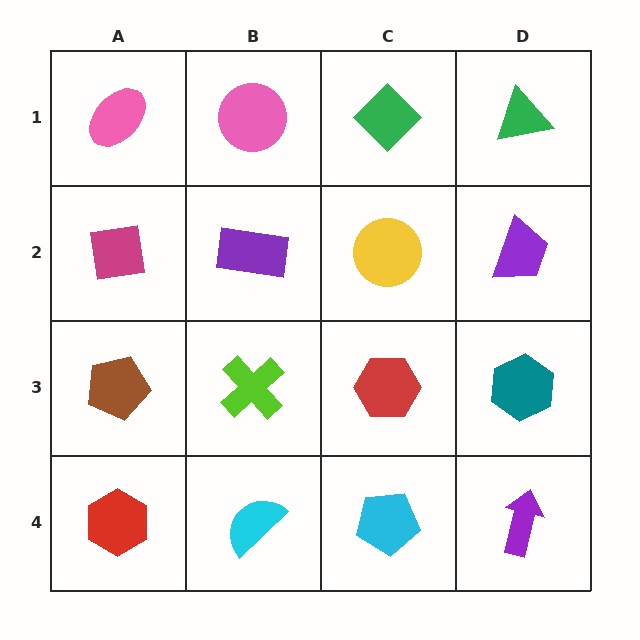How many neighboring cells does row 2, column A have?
3.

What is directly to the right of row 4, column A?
A cyan semicircle.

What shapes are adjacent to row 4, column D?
A teal hexagon (row 3, column D), a cyan pentagon (row 4, column C).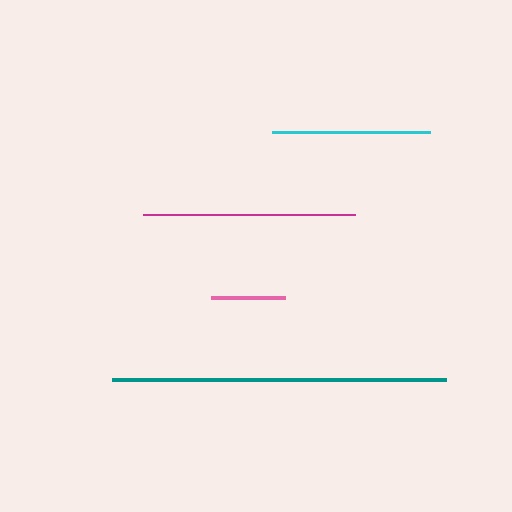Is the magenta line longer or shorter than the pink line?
The magenta line is longer than the pink line.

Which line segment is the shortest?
The pink line is the shortest at approximately 74 pixels.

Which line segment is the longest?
The teal line is the longest at approximately 334 pixels.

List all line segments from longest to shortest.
From longest to shortest: teal, magenta, cyan, pink.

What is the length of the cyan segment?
The cyan segment is approximately 158 pixels long.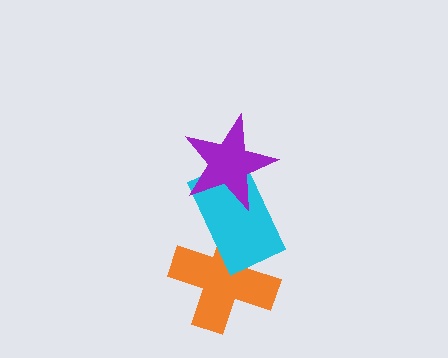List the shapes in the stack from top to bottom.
From top to bottom: the purple star, the cyan rectangle, the orange cross.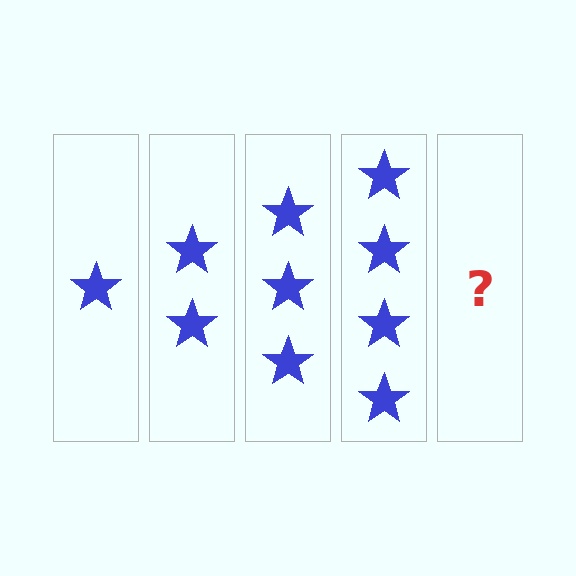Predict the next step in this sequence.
The next step is 5 stars.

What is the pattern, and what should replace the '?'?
The pattern is that each step adds one more star. The '?' should be 5 stars.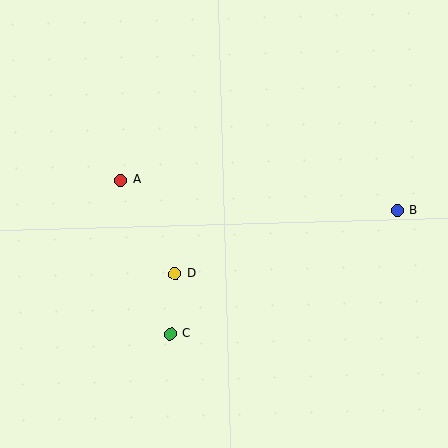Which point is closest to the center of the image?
Point D at (175, 274) is closest to the center.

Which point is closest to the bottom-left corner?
Point C is closest to the bottom-left corner.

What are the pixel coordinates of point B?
Point B is at (397, 210).